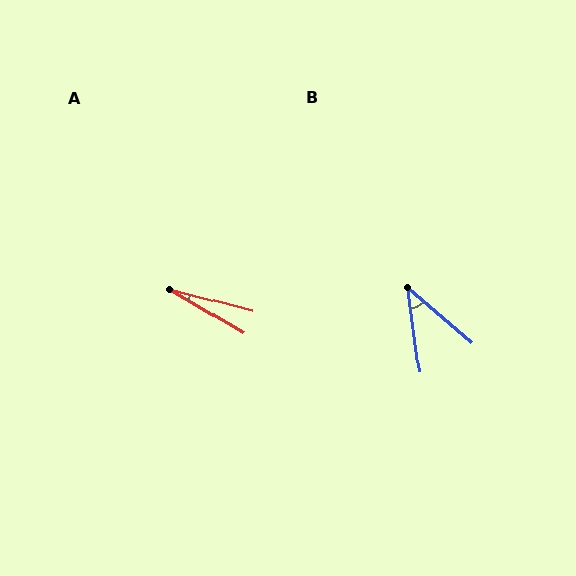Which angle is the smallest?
A, at approximately 16 degrees.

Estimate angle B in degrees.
Approximately 42 degrees.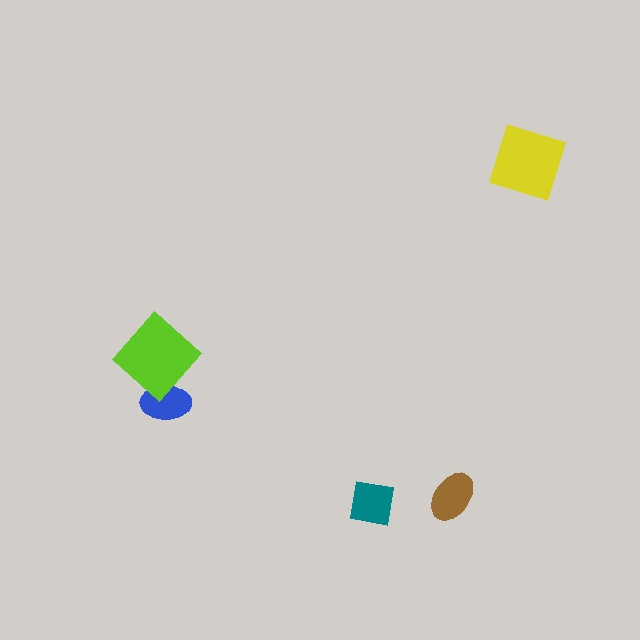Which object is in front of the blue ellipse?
The lime diamond is in front of the blue ellipse.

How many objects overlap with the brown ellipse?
0 objects overlap with the brown ellipse.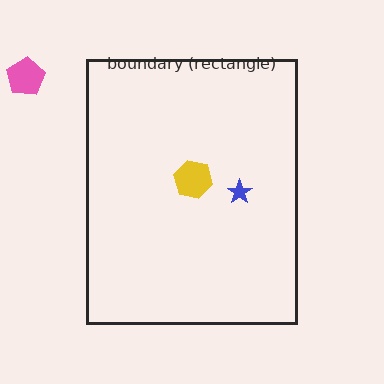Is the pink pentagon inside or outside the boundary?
Outside.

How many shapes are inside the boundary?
2 inside, 1 outside.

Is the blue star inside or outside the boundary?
Inside.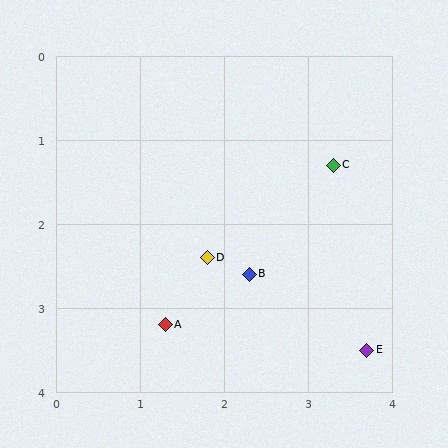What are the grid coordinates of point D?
Point D is at approximately (1.8, 2.4).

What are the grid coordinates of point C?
Point C is at approximately (3.3, 1.3).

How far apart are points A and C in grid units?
Points A and C are about 2.8 grid units apart.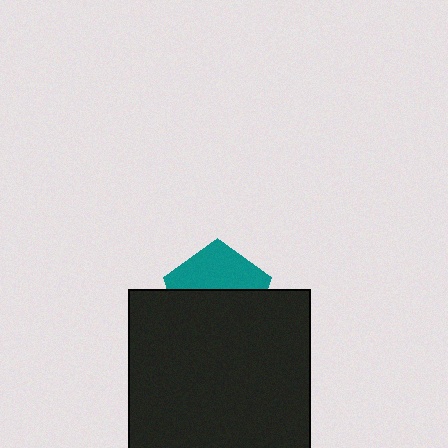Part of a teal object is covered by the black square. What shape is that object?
It is a pentagon.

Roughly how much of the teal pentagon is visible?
A small part of it is visible (roughly 44%).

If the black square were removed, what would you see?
You would see the complete teal pentagon.